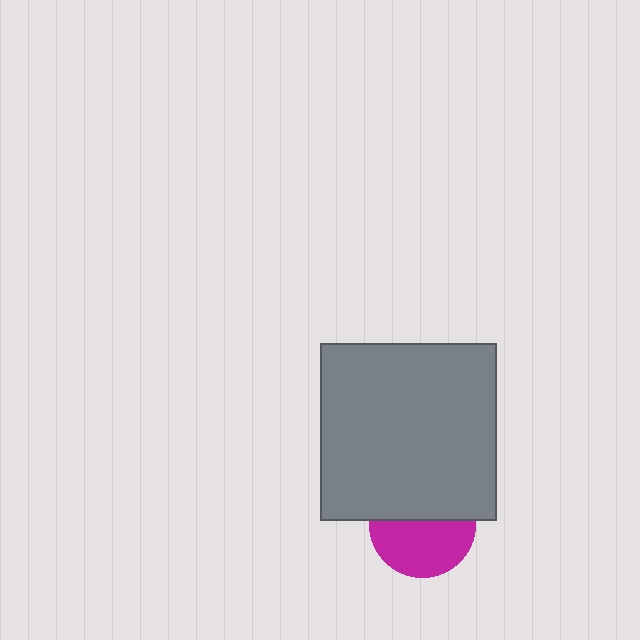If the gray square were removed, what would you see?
You would see the complete magenta circle.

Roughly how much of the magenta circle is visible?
About half of it is visible (roughly 54%).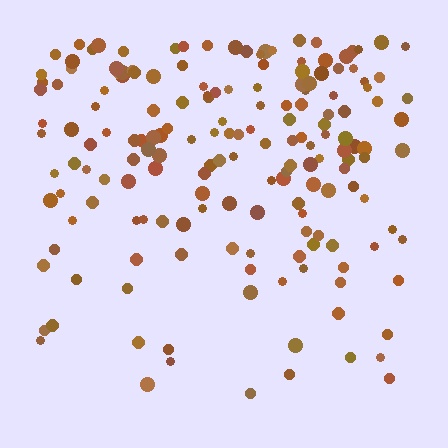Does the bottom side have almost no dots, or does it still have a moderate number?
Still a moderate number, just noticeably fewer than the top.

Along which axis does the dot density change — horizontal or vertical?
Vertical.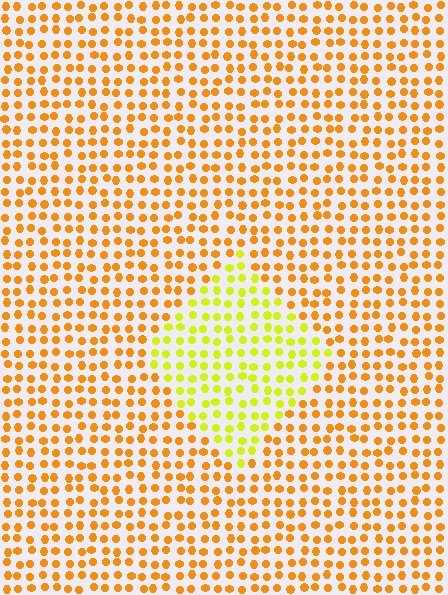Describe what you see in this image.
The image is filled with small orange elements in a uniform arrangement. A diamond-shaped region is visible where the elements are tinted to a slightly different hue, forming a subtle color boundary.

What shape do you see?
I see a diamond.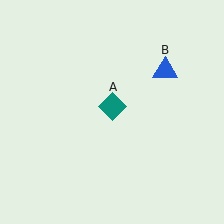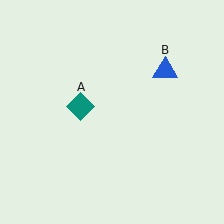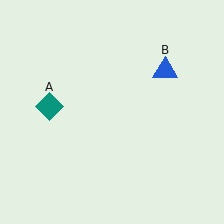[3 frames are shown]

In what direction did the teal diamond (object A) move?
The teal diamond (object A) moved left.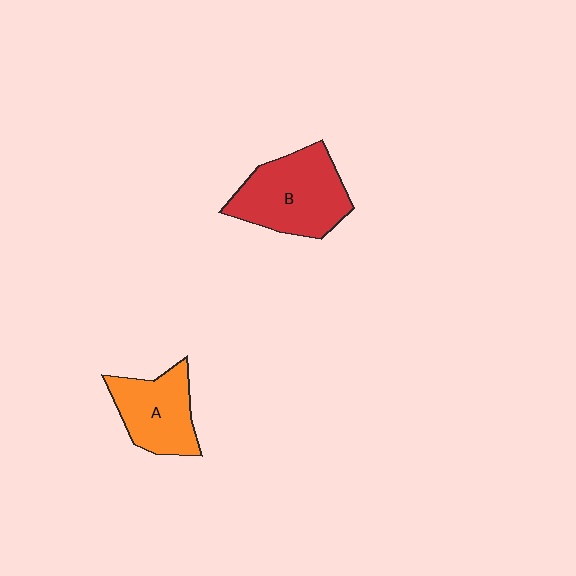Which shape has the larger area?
Shape B (red).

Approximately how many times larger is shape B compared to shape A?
Approximately 1.3 times.